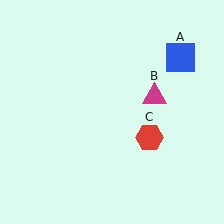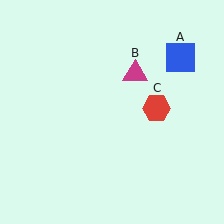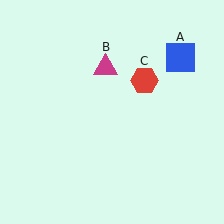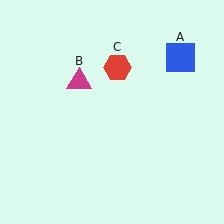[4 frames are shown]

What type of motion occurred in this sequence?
The magenta triangle (object B), red hexagon (object C) rotated counterclockwise around the center of the scene.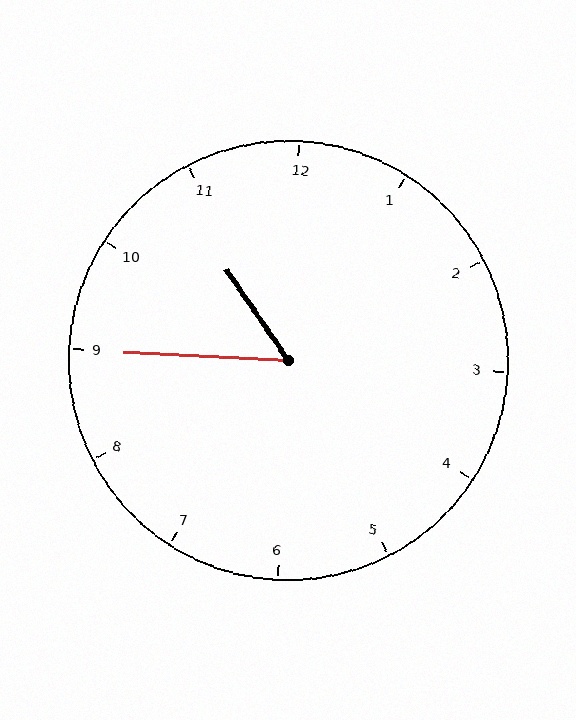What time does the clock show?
10:45.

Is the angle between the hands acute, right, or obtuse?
It is acute.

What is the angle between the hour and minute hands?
Approximately 52 degrees.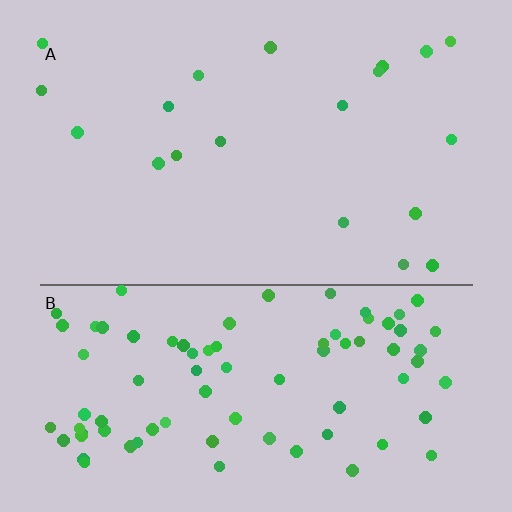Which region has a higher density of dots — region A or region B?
B (the bottom).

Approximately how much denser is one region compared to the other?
Approximately 4.3× — region B over region A.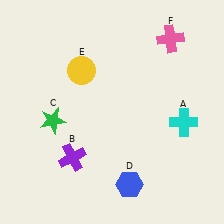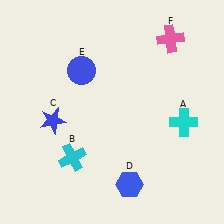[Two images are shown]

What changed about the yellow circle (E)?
In Image 1, E is yellow. In Image 2, it changed to blue.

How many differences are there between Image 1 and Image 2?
There are 3 differences between the two images.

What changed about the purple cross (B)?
In Image 1, B is purple. In Image 2, it changed to cyan.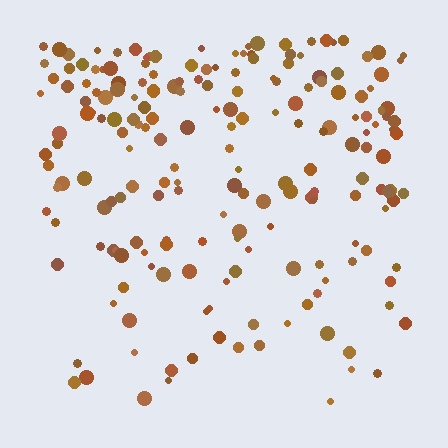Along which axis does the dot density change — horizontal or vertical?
Vertical.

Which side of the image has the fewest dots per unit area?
The bottom.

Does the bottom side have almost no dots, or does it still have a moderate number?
Still a moderate number, just noticeably fewer than the top.